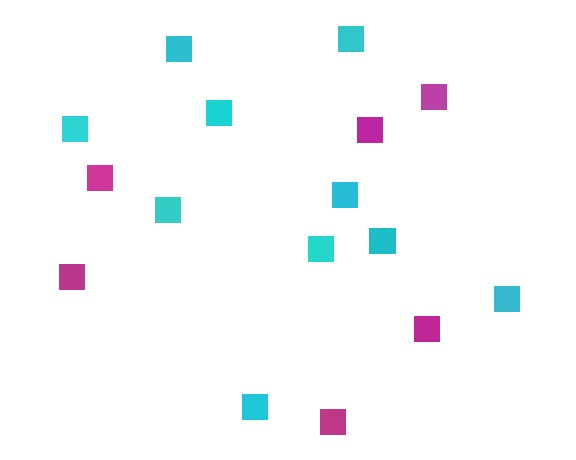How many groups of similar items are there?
There are 2 groups: one group of cyan squares (10) and one group of magenta squares (6).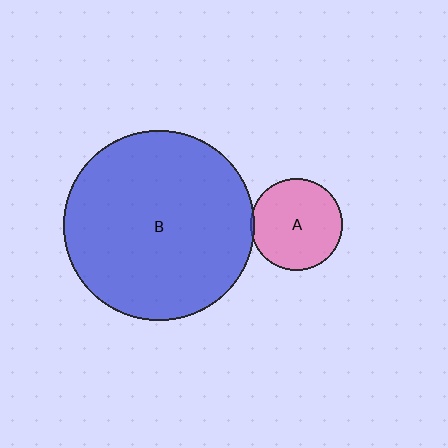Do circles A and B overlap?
Yes.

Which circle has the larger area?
Circle B (blue).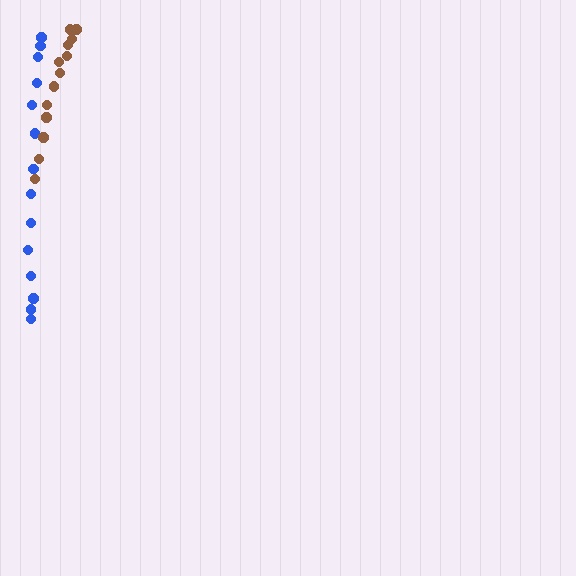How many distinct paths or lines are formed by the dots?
There are 2 distinct paths.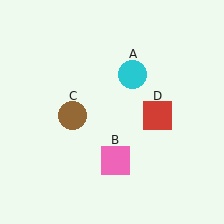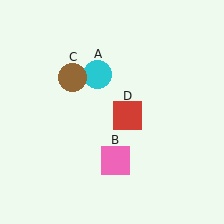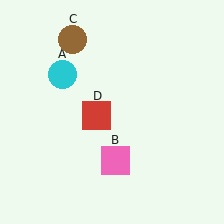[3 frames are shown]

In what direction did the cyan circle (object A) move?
The cyan circle (object A) moved left.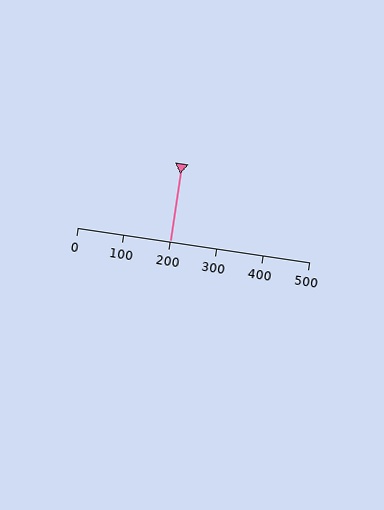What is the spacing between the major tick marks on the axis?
The major ticks are spaced 100 apart.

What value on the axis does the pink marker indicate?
The marker indicates approximately 200.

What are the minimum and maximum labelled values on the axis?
The axis runs from 0 to 500.